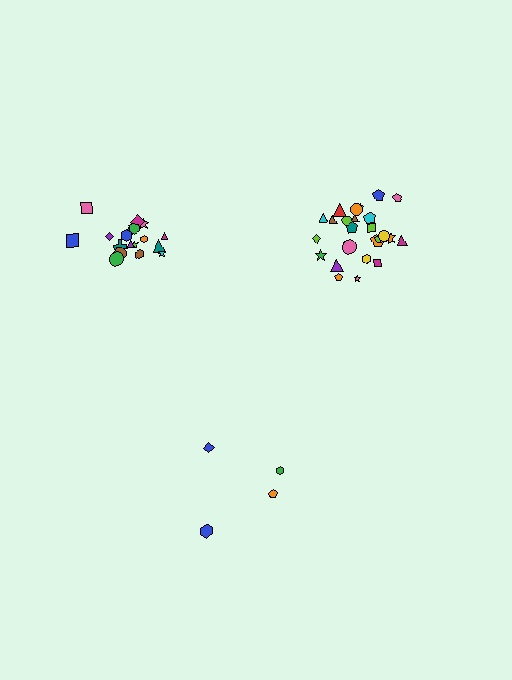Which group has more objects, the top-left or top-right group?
The top-right group.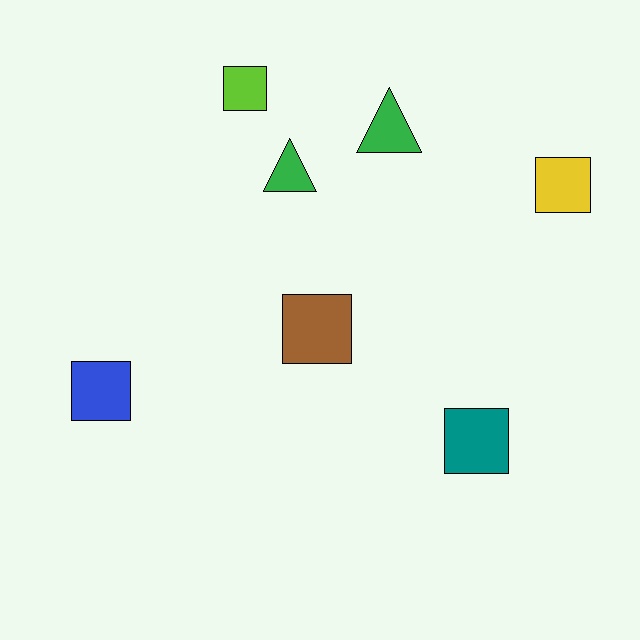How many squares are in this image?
There are 5 squares.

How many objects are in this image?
There are 7 objects.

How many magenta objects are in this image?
There are no magenta objects.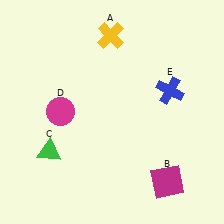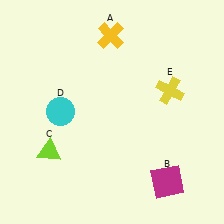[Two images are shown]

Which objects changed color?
C changed from green to lime. D changed from magenta to cyan. E changed from blue to yellow.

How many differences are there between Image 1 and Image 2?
There are 3 differences between the two images.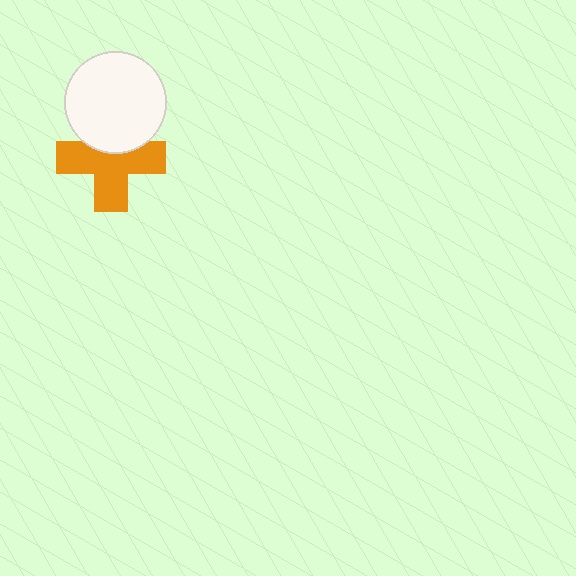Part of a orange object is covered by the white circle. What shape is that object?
It is a cross.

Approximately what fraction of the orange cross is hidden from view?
Roughly 30% of the orange cross is hidden behind the white circle.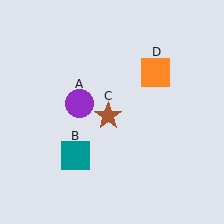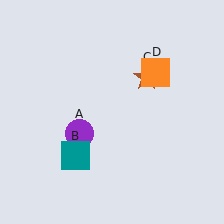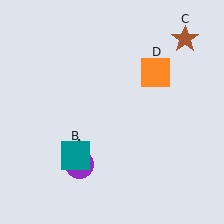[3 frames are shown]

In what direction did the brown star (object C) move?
The brown star (object C) moved up and to the right.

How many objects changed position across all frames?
2 objects changed position: purple circle (object A), brown star (object C).